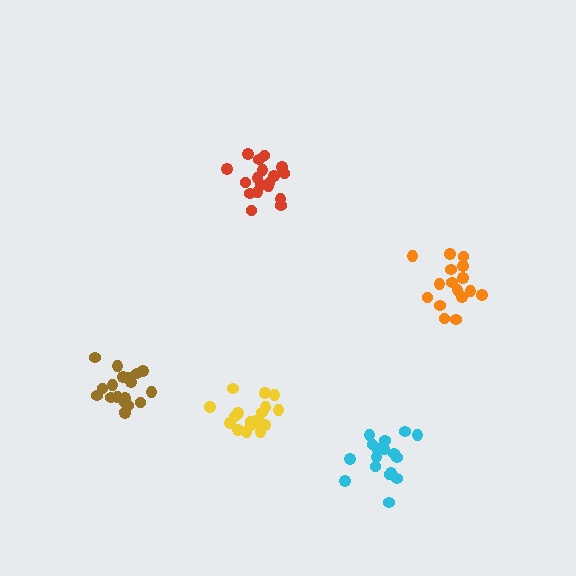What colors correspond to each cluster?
The clusters are colored: yellow, red, orange, cyan, brown.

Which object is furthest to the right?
The orange cluster is rightmost.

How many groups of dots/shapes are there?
There are 5 groups.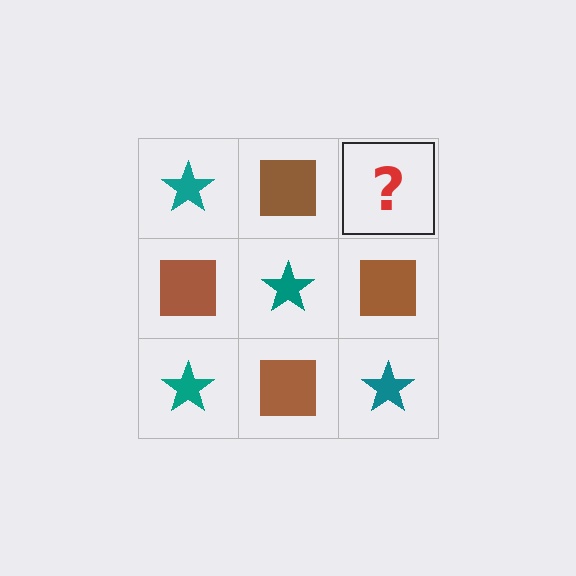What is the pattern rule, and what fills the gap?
The rule is that it alternates teal star and brown square in a checkerboard pattern. The gap should be filled with a teal star.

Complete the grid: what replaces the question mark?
The question mark should be replaced with a teal star.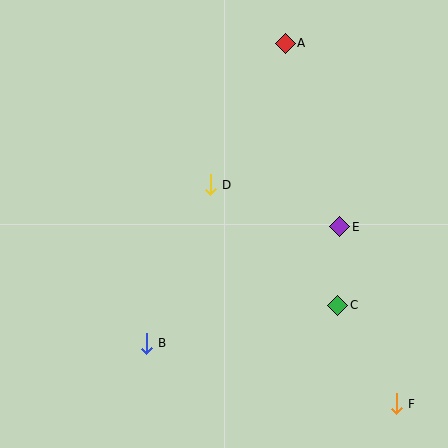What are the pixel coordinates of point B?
Point B is at (146, 343).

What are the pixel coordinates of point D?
Point D is at (210, 185).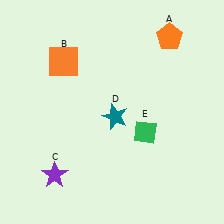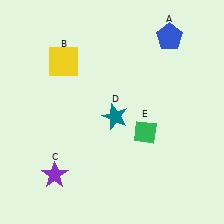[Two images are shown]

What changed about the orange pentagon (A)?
In Image 1, A is orange. In Image 2, it changed to blue.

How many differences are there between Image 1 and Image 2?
There are 2 differences between the two images.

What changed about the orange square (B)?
In Image 1, B is orange. In Image 2, it changed to yellow.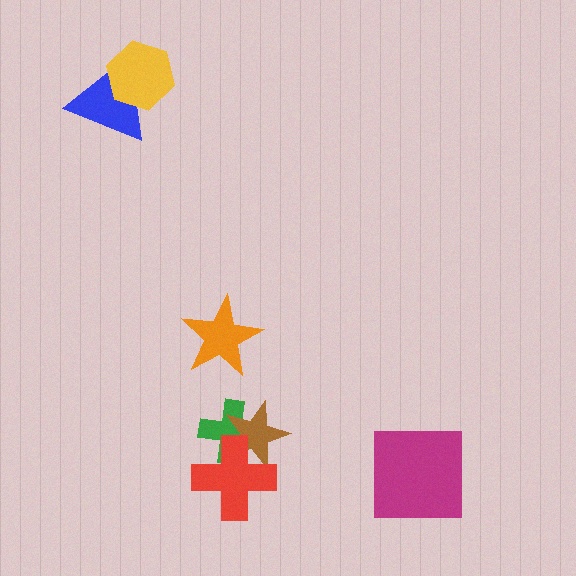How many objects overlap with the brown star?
2 objects overlap with the brown star.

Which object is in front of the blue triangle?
The yellow hexagon is in front of the blue triangle.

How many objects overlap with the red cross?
2 objects overlap with the red cross.